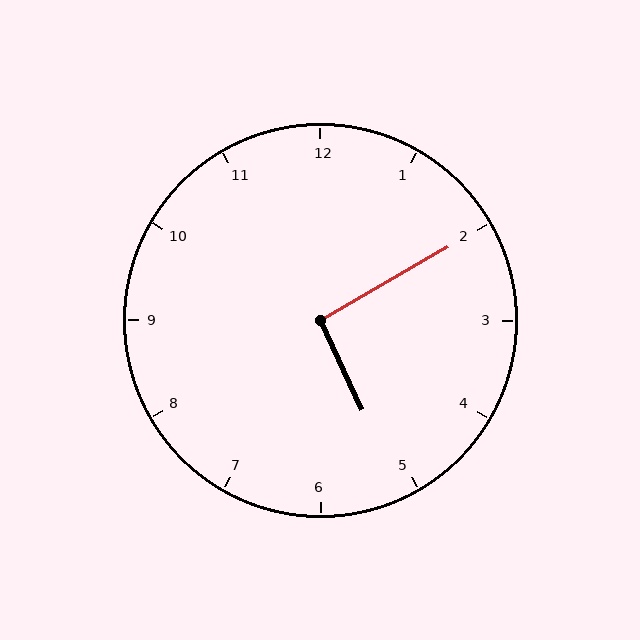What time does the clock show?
5:10.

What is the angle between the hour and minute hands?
Approximately 95 degrees.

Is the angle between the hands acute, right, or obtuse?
It is right.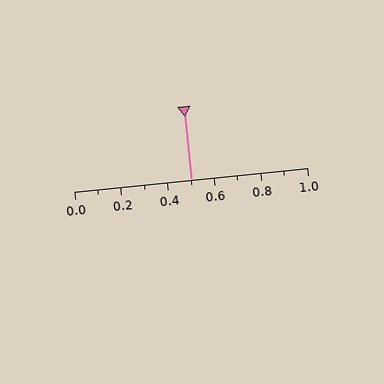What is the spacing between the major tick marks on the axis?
The major ticks are spaced 0.2 apart.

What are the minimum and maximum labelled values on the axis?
The axis runs from 0.0 to 1.0.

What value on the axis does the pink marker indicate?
The marker indicates approximately 0.5.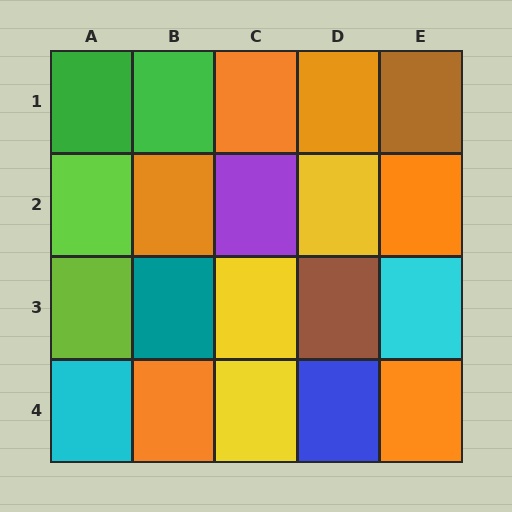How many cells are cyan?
2 cells are cyan.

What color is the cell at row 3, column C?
Yellow.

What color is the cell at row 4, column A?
Cyan.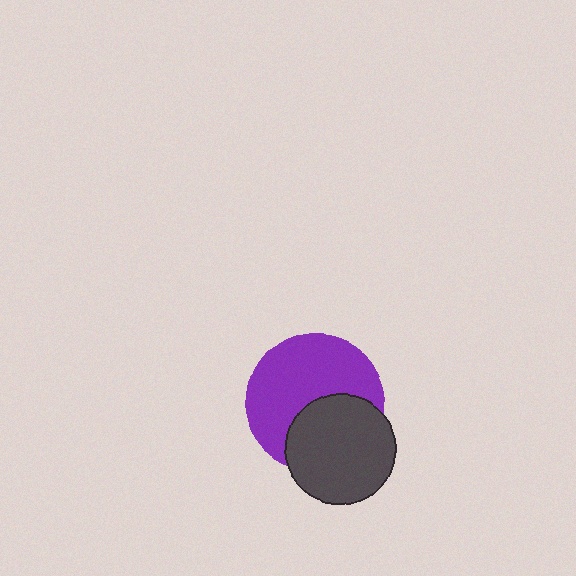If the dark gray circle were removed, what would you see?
You would see the complete purple circle.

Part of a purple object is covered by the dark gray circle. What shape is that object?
It is a circle.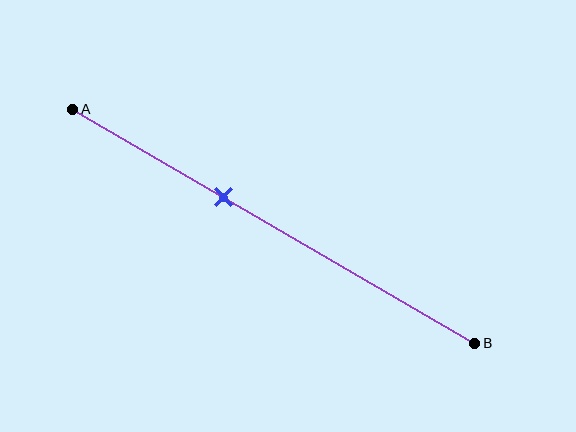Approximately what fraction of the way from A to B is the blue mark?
The blue mark is approximately 40% of the way from A to B.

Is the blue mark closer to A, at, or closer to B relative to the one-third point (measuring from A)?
The blue mark is closer to point B than the one-third point of segment AB.